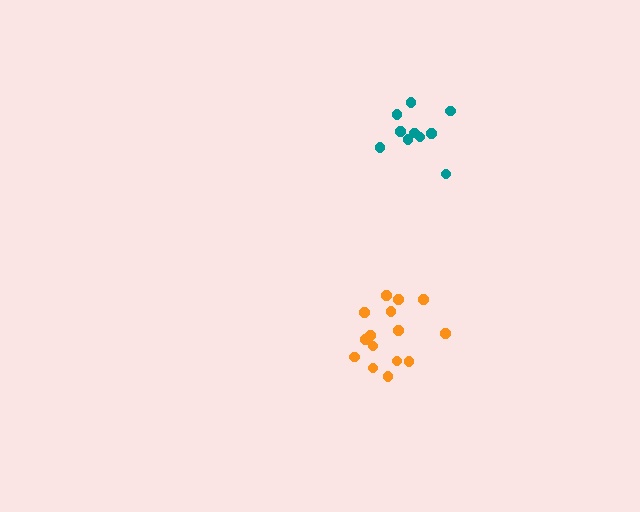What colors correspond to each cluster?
The clusters are colored: orange, teal.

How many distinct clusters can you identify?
There are 2 distinct clusters.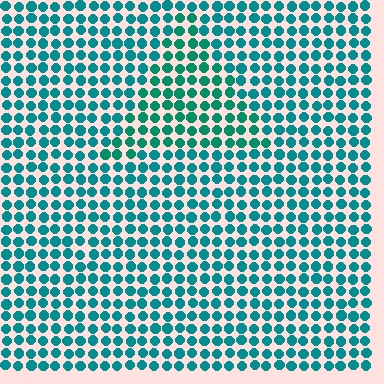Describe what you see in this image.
The image is filled with small teal elements in a uniform arrangement. A triangle-shaped region is visible where the elements are tinted to a slightly different hue, forming a subtle color boundary.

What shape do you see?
I see a triangle.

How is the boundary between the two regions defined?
The boundary is defined purely by a slight shift in hue (about 18 degrees). Spacing, size, and orientation are identical on both sides.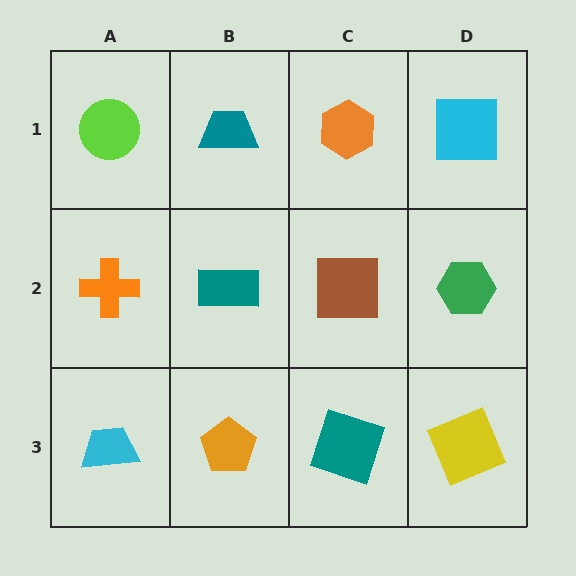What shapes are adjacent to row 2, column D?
A cyan square (row 1, column D), a yellow square (row 3, column D), a brown square (row 2, column C).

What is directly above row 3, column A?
An orange cross.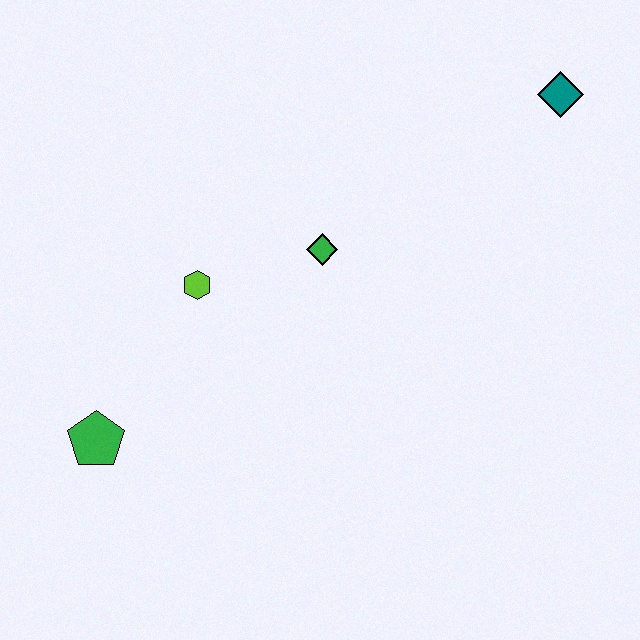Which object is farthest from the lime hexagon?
The teal diamond is farthest from the lime hexagon.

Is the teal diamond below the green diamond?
No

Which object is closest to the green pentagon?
The lime hexagon is closest to the green pentagon.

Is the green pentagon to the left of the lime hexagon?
Yes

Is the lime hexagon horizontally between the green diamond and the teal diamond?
No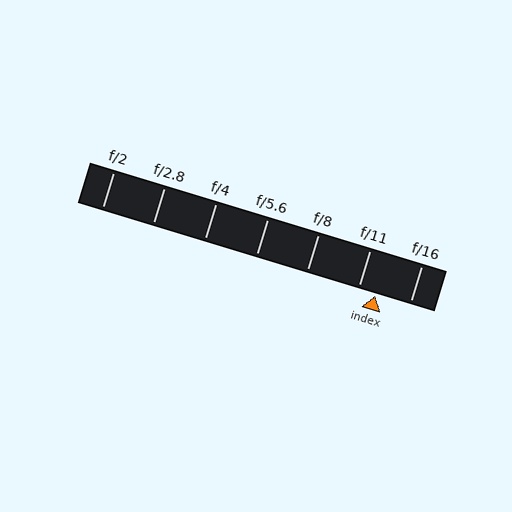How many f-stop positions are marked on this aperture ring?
There are 7 f-stop positions marked.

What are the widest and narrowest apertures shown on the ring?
The widest aperture shown is f/2 and the narrowest is f/16.